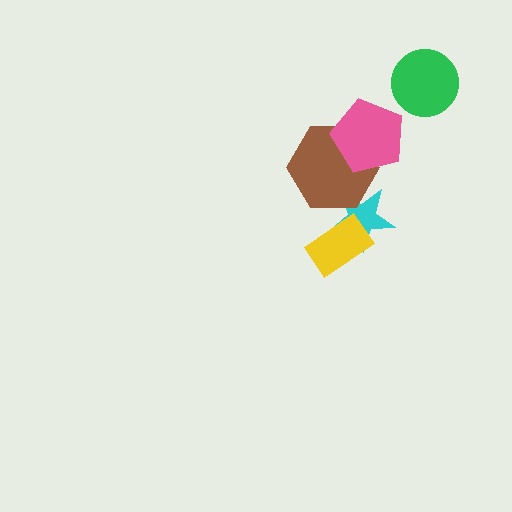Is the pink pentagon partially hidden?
No, no other shape covers it.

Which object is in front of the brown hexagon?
The pink pentagon is in front of the brown hexagon.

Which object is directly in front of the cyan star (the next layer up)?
The brown hexagon is directly in front of the cyan star.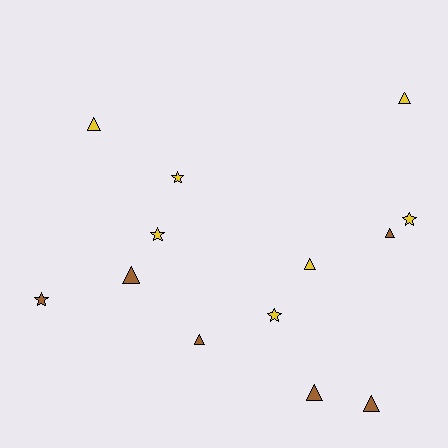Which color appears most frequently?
Yellow, with 7 objects.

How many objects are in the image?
There are 13 objects.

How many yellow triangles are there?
There are 3 yellow triangles.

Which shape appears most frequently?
Triangle, with 8 objects.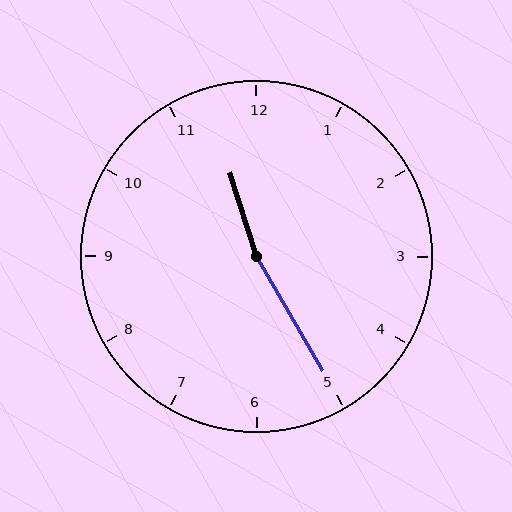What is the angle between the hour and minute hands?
Approximately 168 degrees.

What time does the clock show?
11:25.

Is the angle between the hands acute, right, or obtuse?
It is obtuse.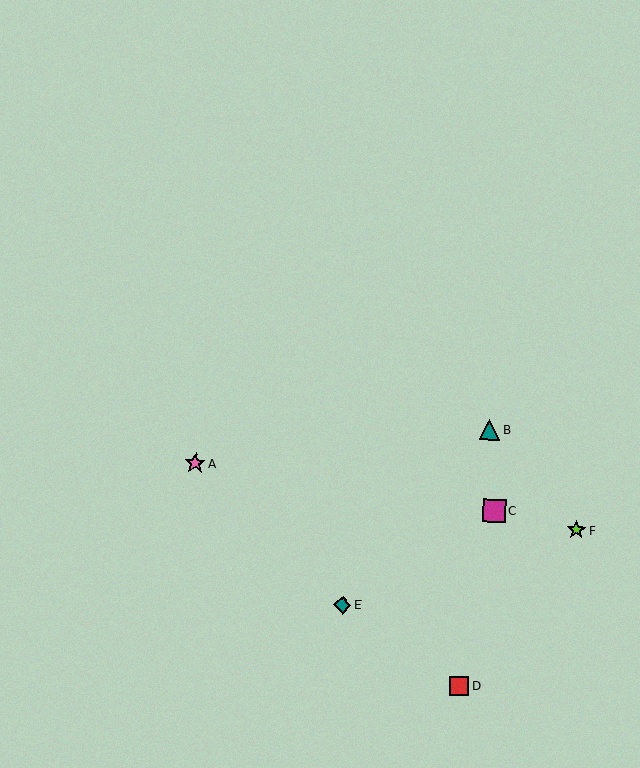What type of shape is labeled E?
Shape E is a teal diamond.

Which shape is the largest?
The magenta square (labeled C) is the largest.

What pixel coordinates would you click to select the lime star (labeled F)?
Click at (576, 530) to select the lime star F.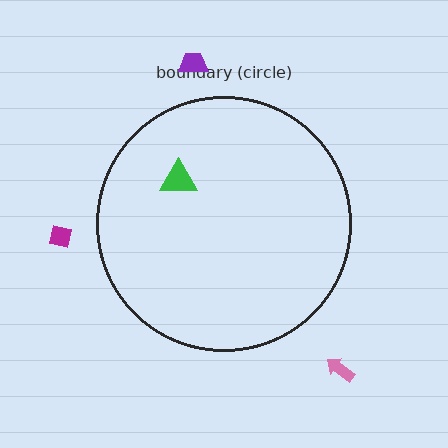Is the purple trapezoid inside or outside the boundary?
Outside.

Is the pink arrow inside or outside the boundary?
Outside.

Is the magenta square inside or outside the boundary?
Outside.